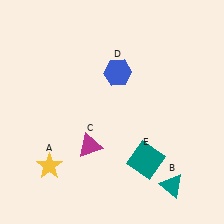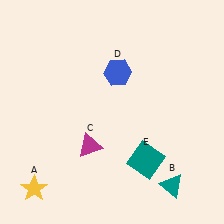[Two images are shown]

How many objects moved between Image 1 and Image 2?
1 object moved between the two images.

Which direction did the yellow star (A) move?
The yellow star (A) moved down.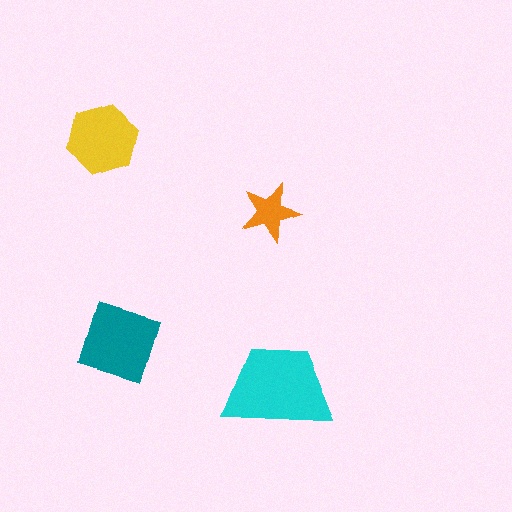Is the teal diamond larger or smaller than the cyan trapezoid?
Smaller.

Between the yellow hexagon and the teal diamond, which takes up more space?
The teal diamond.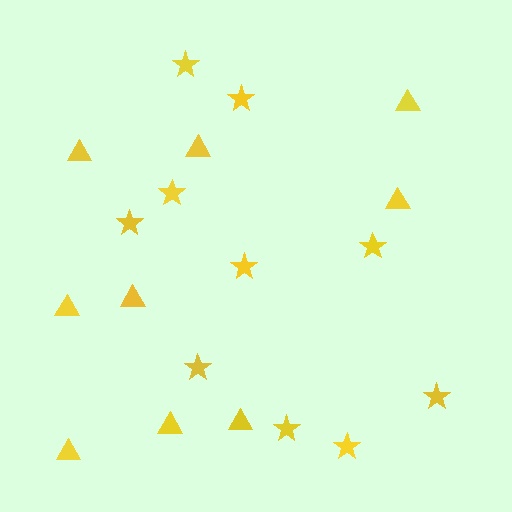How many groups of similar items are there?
There are 2 groups: one group of triangles (9) and one group of stars (10).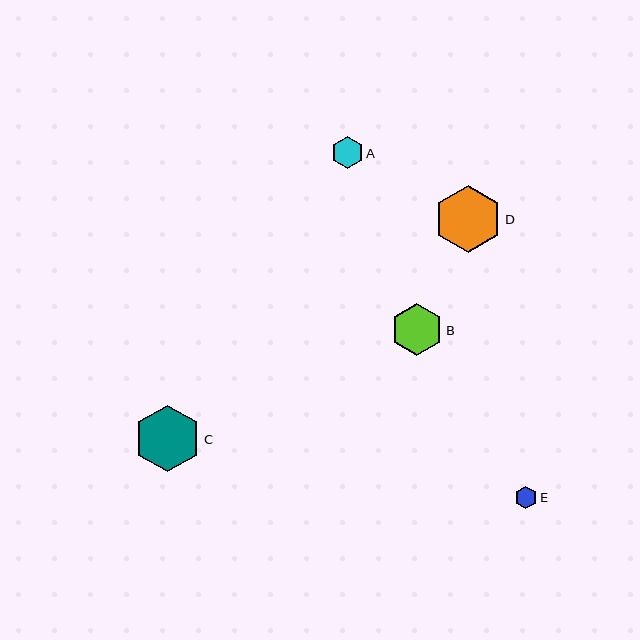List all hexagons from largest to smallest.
From largest to smallest: D, C, B, A, E.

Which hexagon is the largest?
Hexagon D is the largest with a size of approximately 67 pixels.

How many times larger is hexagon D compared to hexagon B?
Hexagon D is approximately 1.3 times the size of hexagon B.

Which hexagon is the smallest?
Hexagon E is the smallest with a size of approximately 22 pixels.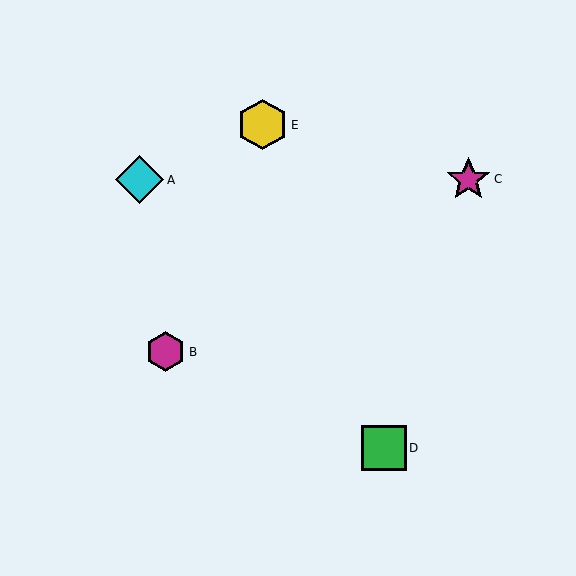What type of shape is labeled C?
Shape C is a magenta star.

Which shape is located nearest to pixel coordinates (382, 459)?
The green square (labeled D) at (384, 448) is nearest to that location.